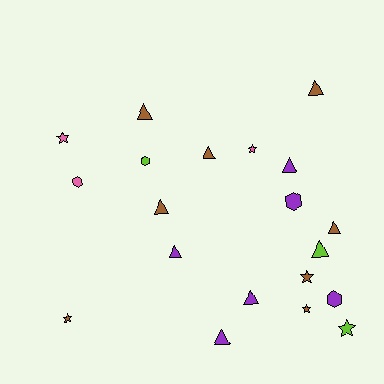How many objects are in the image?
There are 20 objects.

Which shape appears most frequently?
Triangle, with 10 objects.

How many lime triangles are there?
There is 1 lime triangle.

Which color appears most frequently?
Brown, with 8 objects.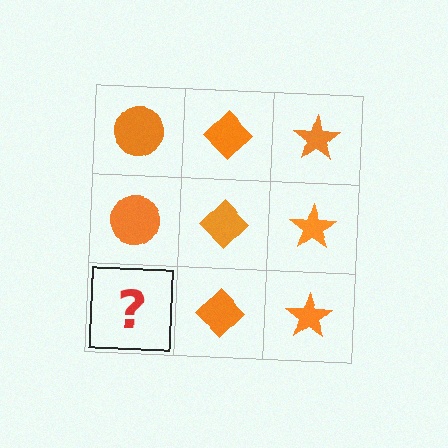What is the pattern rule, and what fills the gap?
The rule is that each column has a consistent shape. The gap should be filled with an orange circle.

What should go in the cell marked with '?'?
The missing cell should contain an orange circle.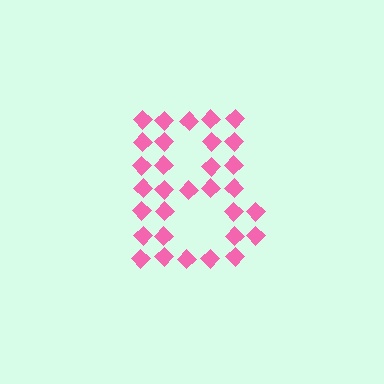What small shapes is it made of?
It is made of small diamonds.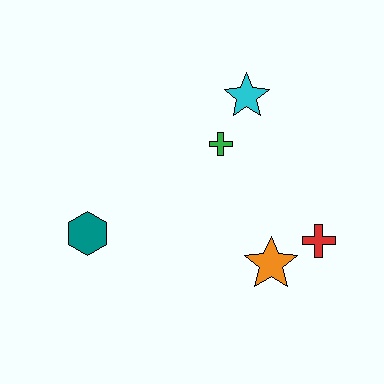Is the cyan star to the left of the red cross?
Yes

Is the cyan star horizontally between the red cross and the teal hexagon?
Yes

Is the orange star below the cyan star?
Yes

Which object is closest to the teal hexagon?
The green cross is closest to the teal hexagon.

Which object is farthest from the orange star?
The teal hexagon is farthest from the orange star.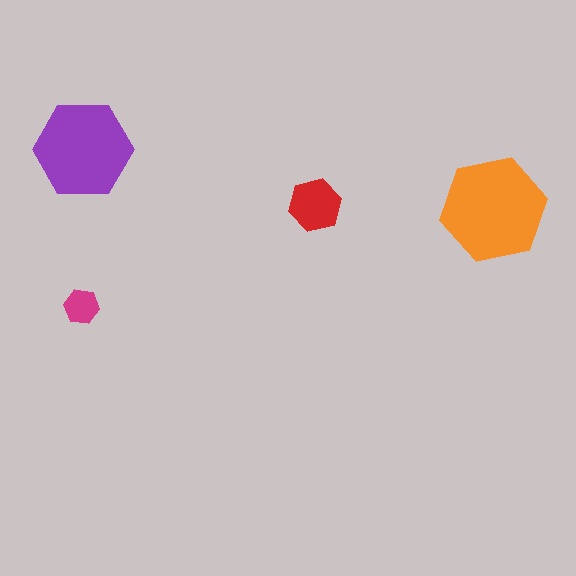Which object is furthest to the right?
The orange hexagon is rightmost.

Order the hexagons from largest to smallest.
the orange one, the purple one, the red one, the magenta one.